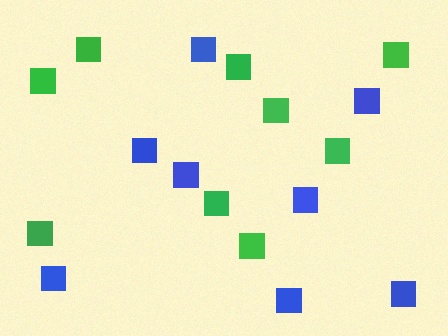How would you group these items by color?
There are 2 groups: one group of green squares (9) and one group of blue squares (8).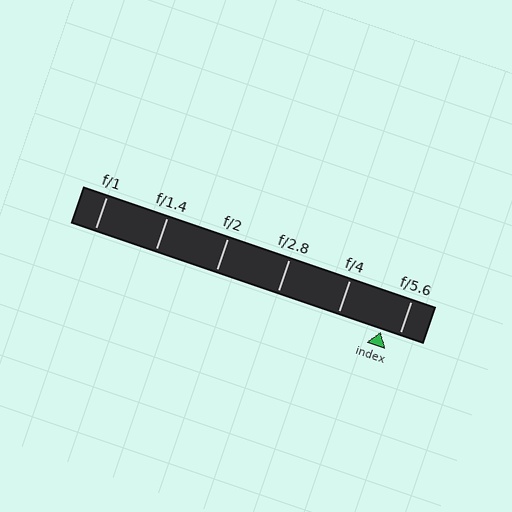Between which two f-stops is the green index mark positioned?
The index mark is between f/4 and f/5.6.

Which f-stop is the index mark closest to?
The index mark is closest to f/5.6.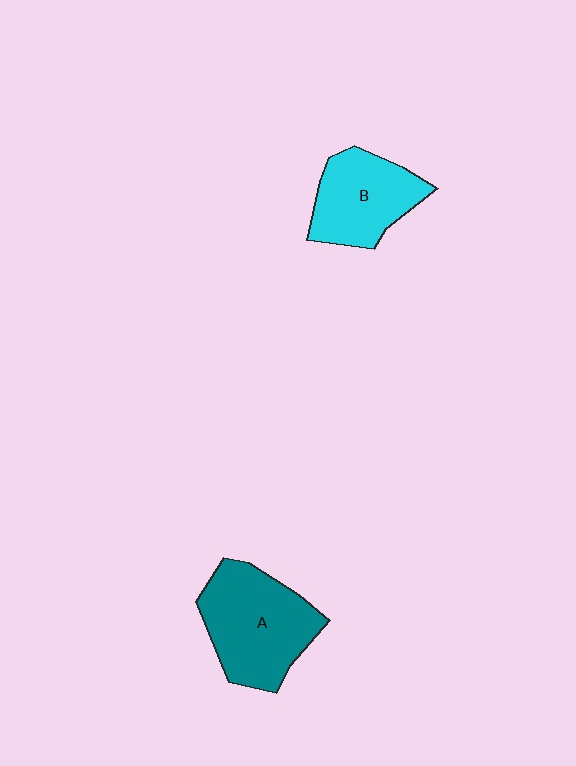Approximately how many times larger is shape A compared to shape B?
Approximately 1.3 times.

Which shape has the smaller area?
Shape B (cyan).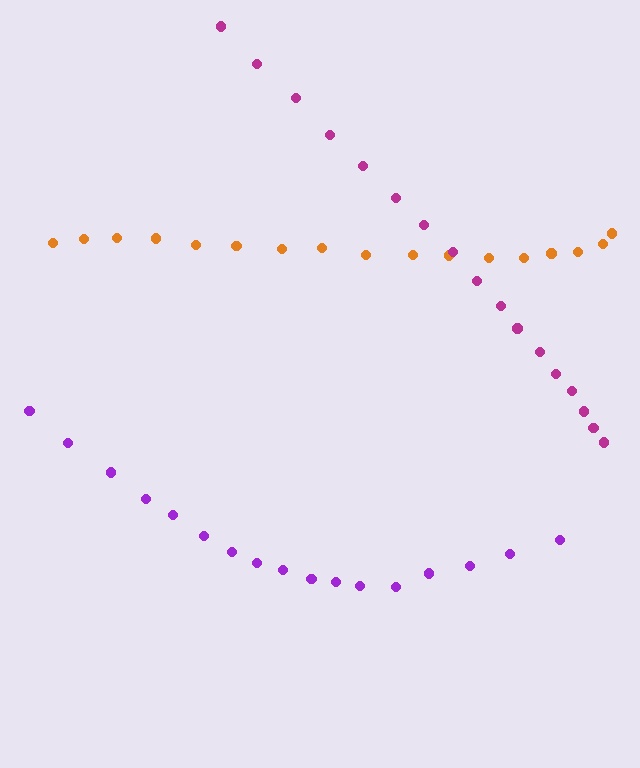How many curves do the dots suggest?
There are 3 distinct paths.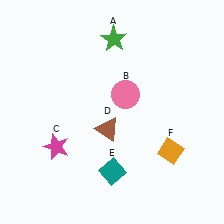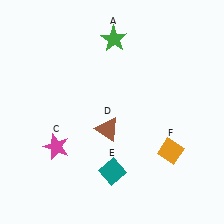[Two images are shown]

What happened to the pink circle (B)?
The pink circle (B) was removed in Image 2. It was in the top-right area of Image 1.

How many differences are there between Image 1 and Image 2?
There is 1 difference between the two images.